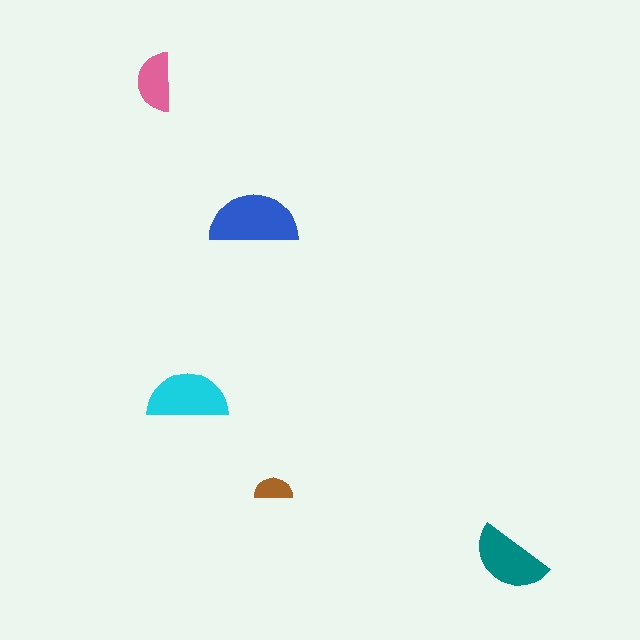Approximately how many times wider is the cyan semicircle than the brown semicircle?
About 2 times wider.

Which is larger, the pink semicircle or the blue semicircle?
The blue one.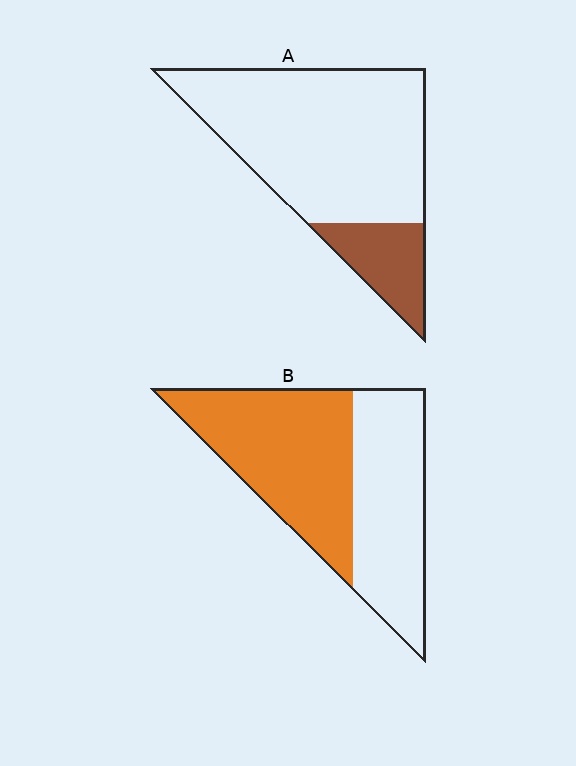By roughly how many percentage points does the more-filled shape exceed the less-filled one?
By roughly 35 percentage points (B over A).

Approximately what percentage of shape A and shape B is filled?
A is approximately 20% and B is approximately 55%.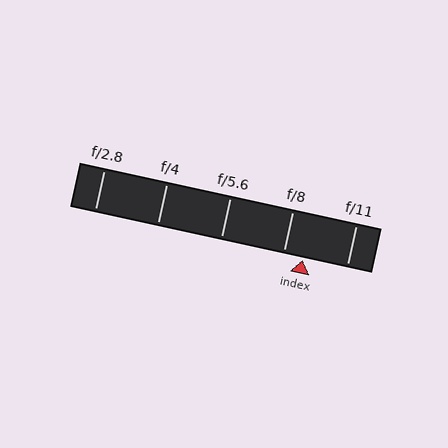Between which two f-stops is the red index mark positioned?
The index mark is between f/8 and f/11.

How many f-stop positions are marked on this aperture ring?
There are 5 f-stop positions marked.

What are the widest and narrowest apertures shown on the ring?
The widest aperture shown is f/2.8 and the narrowest is f/11.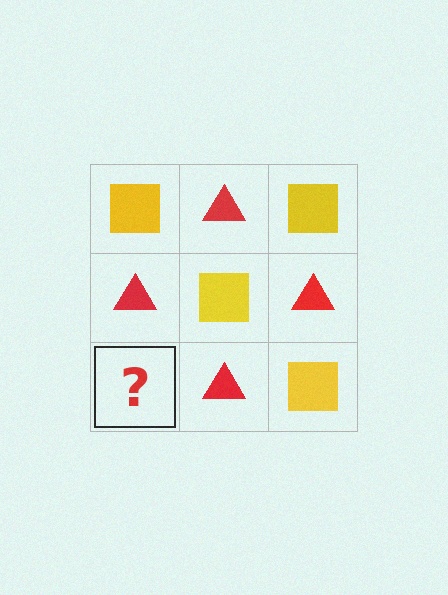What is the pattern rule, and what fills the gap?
The rule is that it alternates yellow square and red triangle in a checkerboard pattern. The gap should be filled with a yellow square.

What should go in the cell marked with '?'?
The missing cell should contain a yellow square.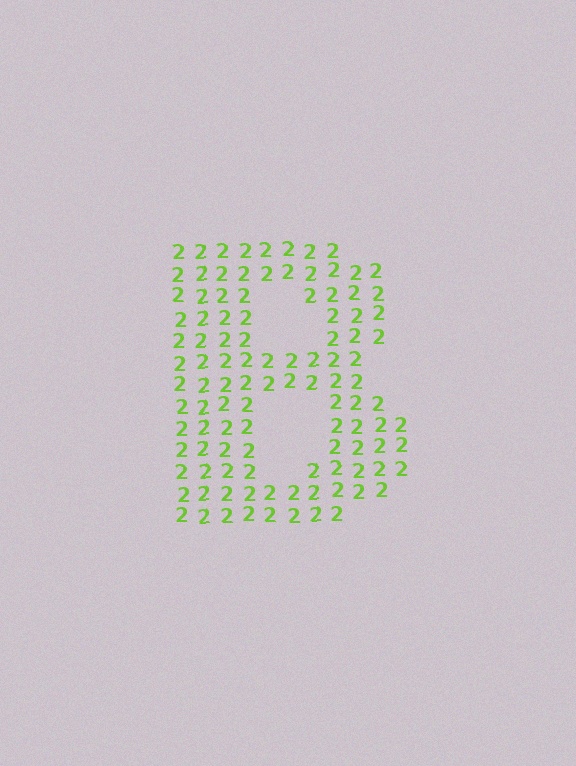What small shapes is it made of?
It is made of small digit 2's.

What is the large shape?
The large shape is the letter B.